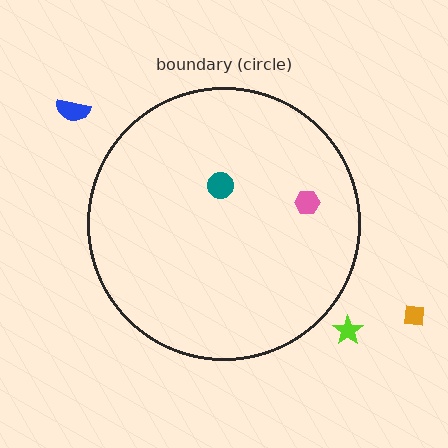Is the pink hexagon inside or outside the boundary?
Inside.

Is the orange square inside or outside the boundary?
Outside.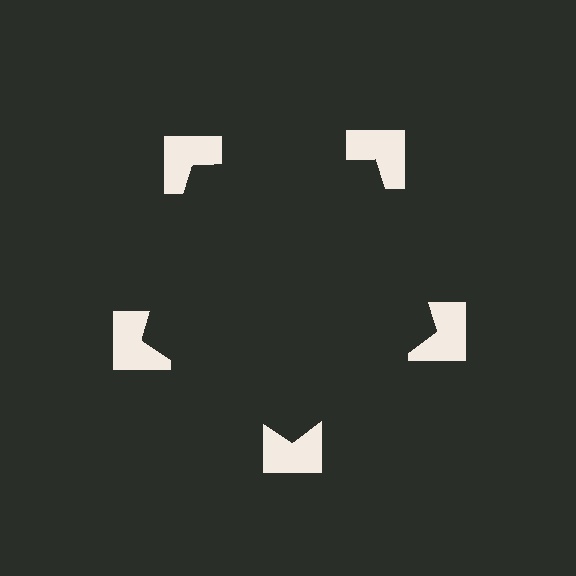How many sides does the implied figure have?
5 sides.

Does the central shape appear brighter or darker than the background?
It typically appears slightly darker than the background, even though no actual brightness change is drawn.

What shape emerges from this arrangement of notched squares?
An illusory pentagon — its edges are inferred from the aligned wedge cuts in the notched squares, not physically drawn.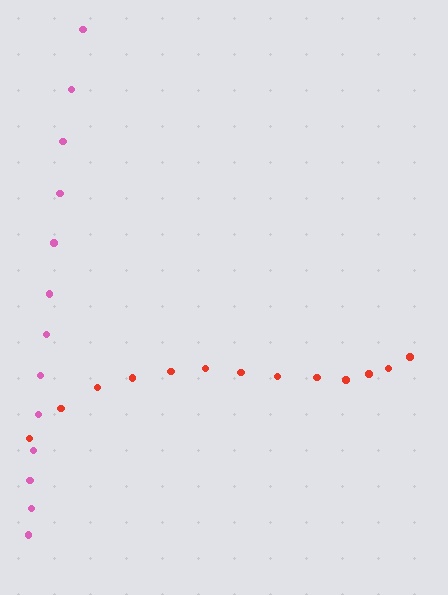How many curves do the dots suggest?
There are 2 distinct paths.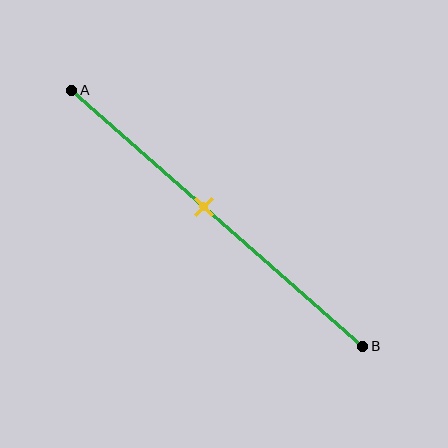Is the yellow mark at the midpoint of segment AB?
No, the mark is at about 45% from A, not at the 50% midpoint.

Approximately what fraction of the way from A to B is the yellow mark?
The yellow mark is approximately 45% of the way from A to B.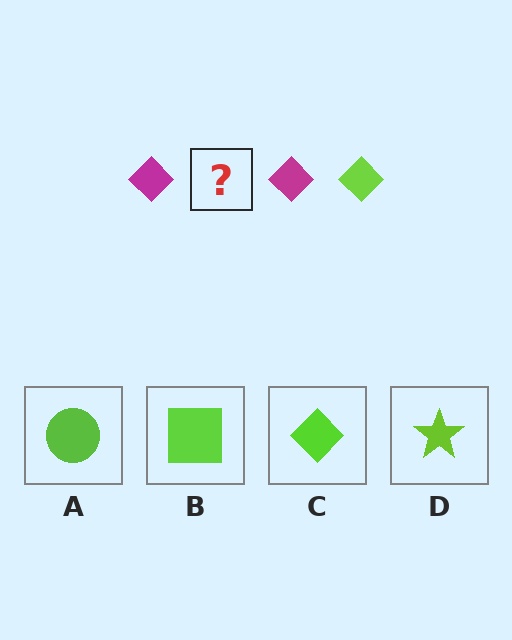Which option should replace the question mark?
Option C.